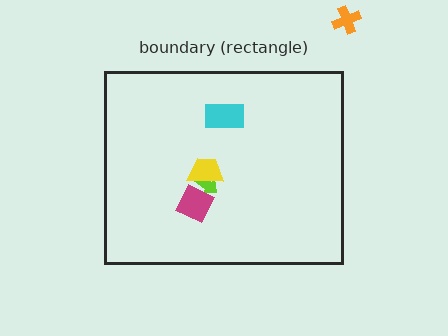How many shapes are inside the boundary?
4 inside, 1 outside.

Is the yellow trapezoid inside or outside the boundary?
Inside.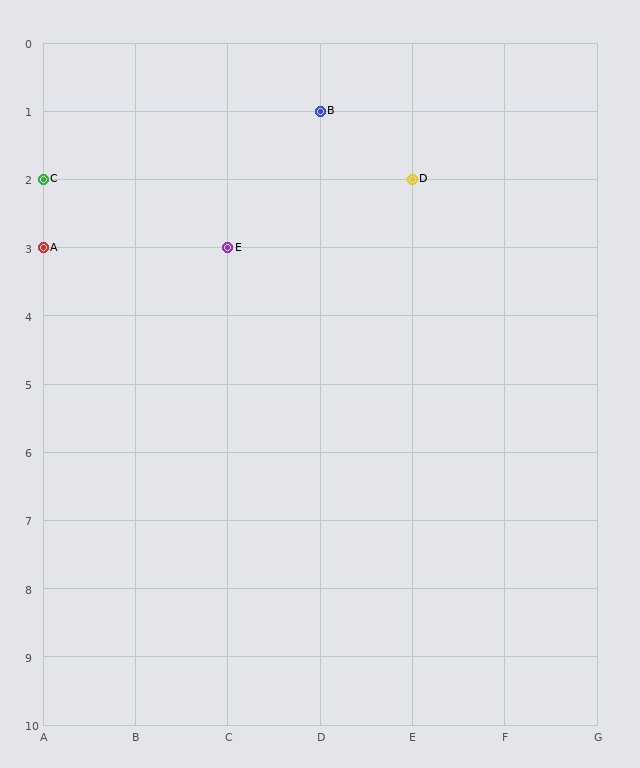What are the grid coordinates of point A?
Point A is at grid coordinates (A, 3).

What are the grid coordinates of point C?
Point C is at grid coordinates (A, 2).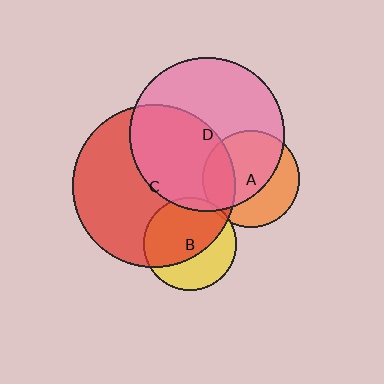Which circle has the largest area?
Circle C (red).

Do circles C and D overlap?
Yes.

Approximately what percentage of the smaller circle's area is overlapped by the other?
Approximately 45%.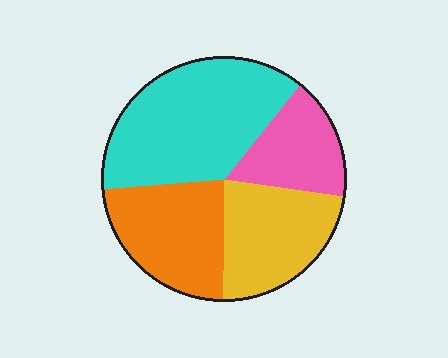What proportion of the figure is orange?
Orange covers about 25% of the figure.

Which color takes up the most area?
Cyan, at roughly 35%.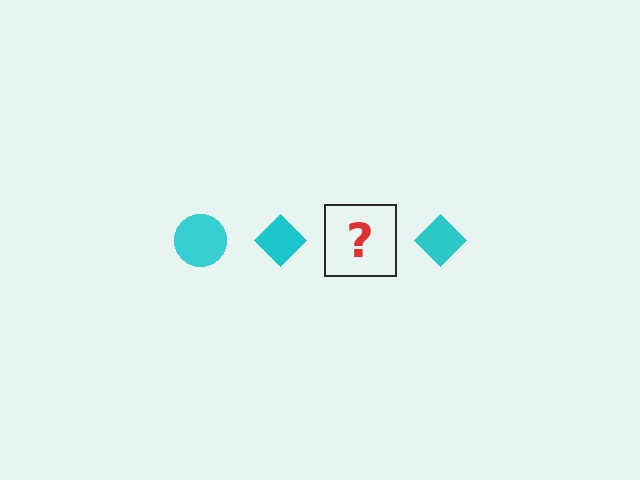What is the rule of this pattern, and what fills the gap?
The rule is that the pattern cycles through circle, diamond shapes in cyan. The gap should be filled with a cyan circle.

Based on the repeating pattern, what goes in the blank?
The blank should be a cyan circle.